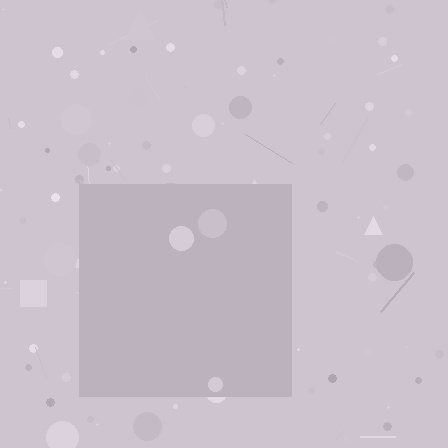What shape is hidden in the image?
A square is hidden in the image.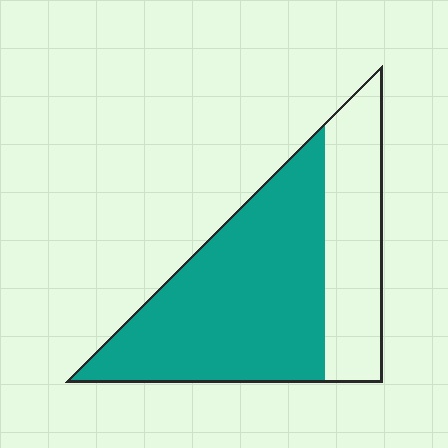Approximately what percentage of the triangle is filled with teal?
Approximately 65%.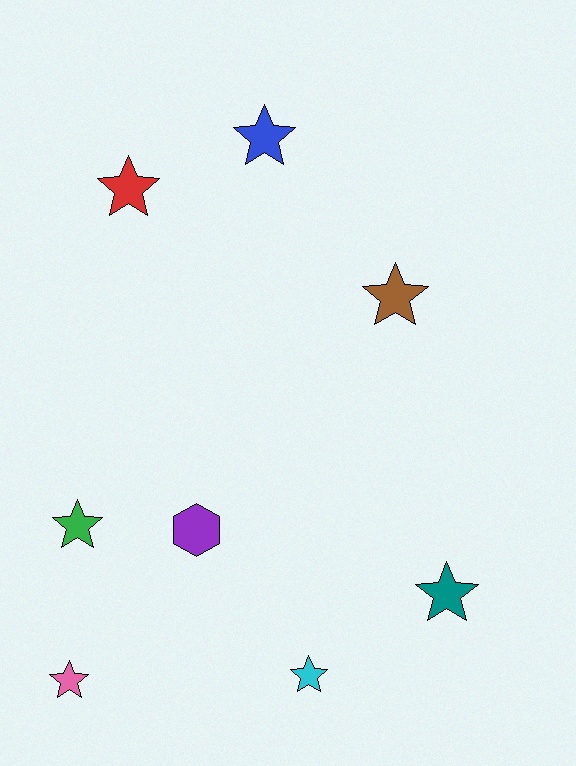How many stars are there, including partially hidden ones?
There are 7 stars.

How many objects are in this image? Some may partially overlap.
There are 8 objects.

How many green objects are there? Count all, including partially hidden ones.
There is 1 green object.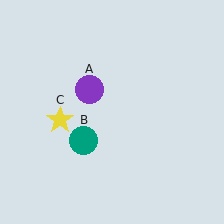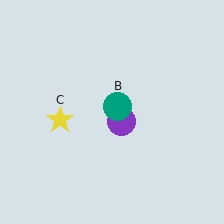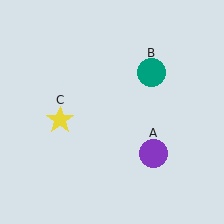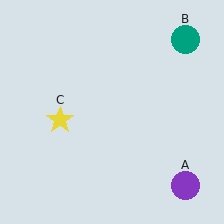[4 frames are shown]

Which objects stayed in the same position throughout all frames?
Yellow star (object C) remained stationary.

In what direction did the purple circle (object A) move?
The purple circle (object A) moved down and to the right.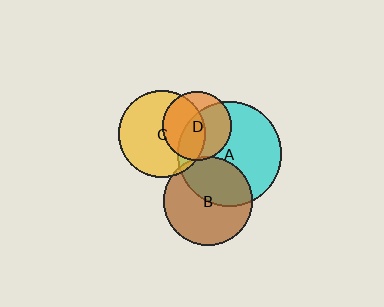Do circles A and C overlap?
Yes.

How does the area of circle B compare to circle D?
Approximately 1.7 times.